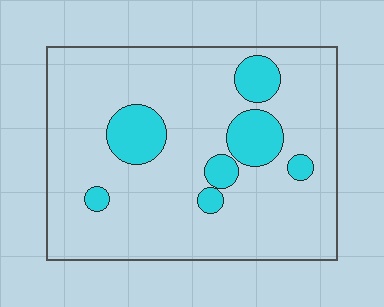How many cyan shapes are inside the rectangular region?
7.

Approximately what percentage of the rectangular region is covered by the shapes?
Approximately 15%.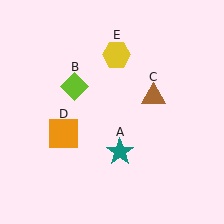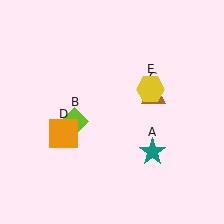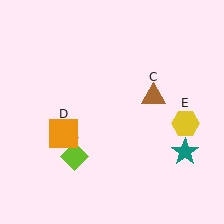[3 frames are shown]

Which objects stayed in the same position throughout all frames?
Brown triangle (object C) and orange square (object D) remained stationary.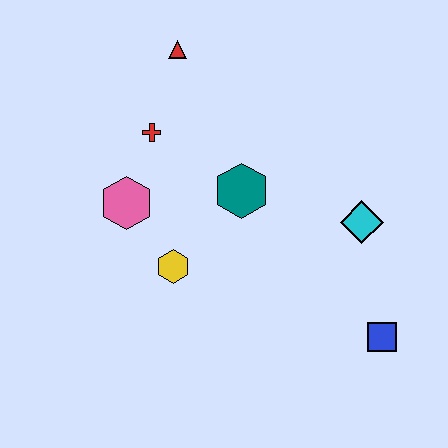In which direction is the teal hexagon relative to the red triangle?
The teal hexagon is below the red triangle.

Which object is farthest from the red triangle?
The blue square is farthest from the red triangle.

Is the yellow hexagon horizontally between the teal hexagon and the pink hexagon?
Yes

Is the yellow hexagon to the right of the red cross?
Yes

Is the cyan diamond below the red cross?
Yes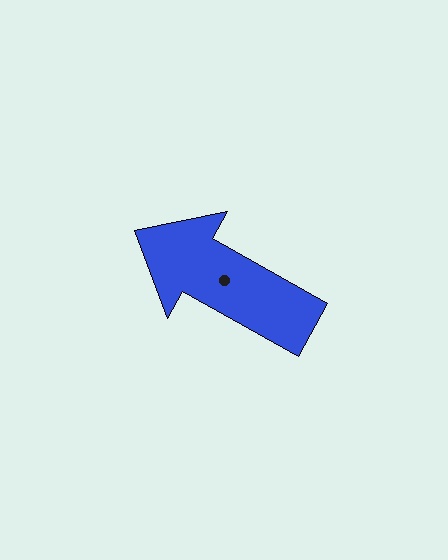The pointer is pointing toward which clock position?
Roughly 10 o'clock.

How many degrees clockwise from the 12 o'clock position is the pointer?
Approximately 299 degrees.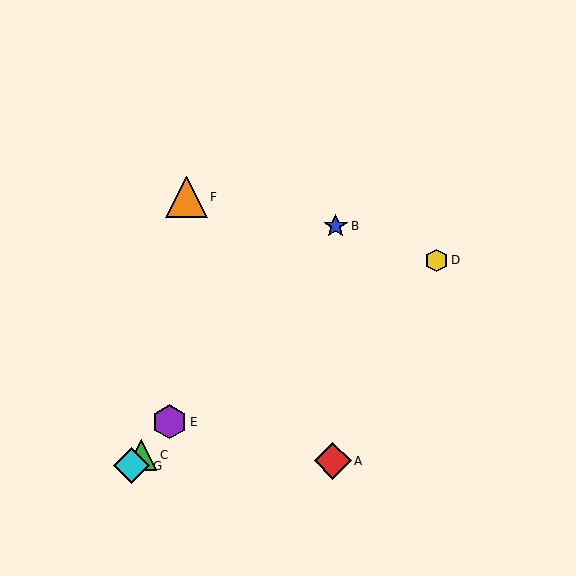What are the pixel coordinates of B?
Object B is at (336, 226).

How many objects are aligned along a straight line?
4 objects (B, C, E, G) are aligned along a straight line.